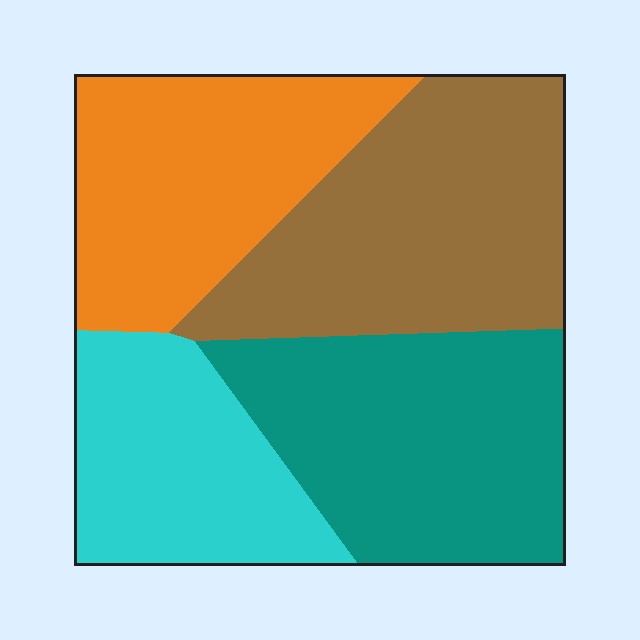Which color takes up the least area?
Cyan, at roughly 20%.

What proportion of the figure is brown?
Brown takes up about one quarter (1/4) of the figure.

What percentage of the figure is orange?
Orange covers 24% of the figure.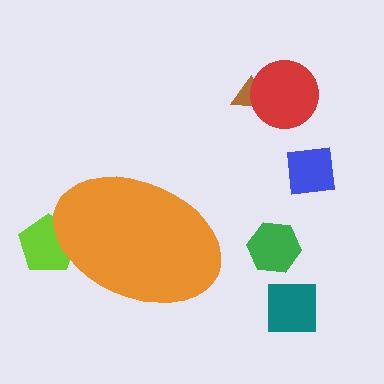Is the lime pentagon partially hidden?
Yes, the lime pentagon is partially hidden behind the orange ellipse.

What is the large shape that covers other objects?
An orange ellipse.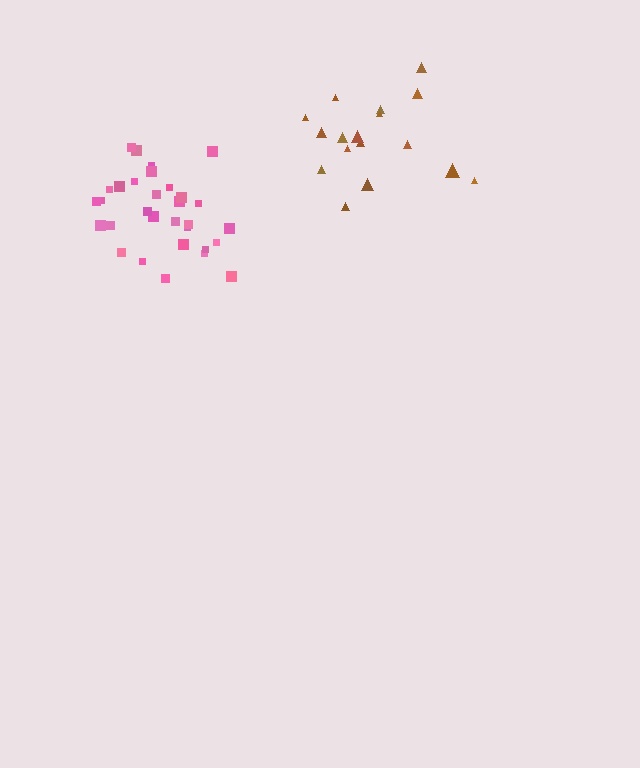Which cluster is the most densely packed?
Pink.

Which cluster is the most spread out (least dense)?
Brown.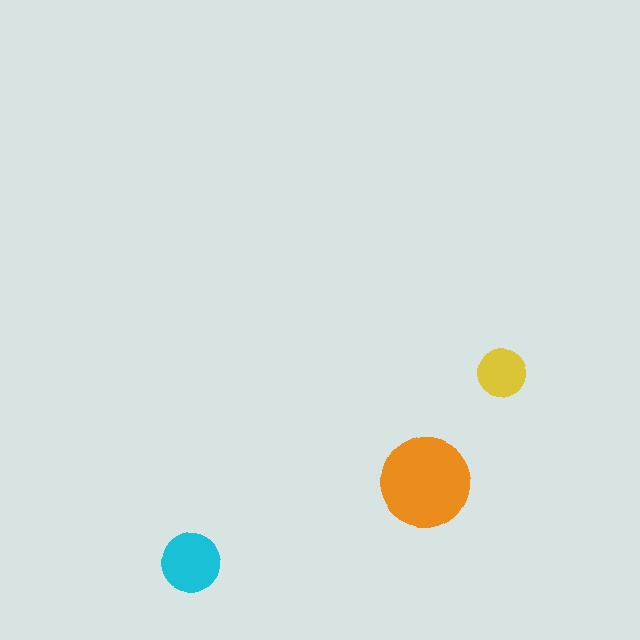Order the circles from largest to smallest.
the orange one, the cyan one, the yellow one.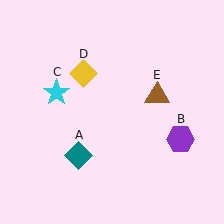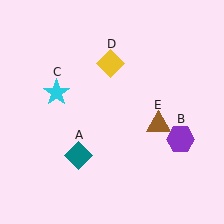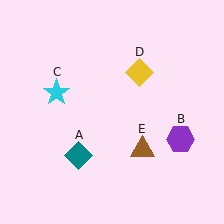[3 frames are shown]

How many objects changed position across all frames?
2 objects changed position: yellow diamond (object D), brown triangle (object E).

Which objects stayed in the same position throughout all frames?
Teal diamond (object A) and purple hexagon (object B) and cyan star (object C) remained stationary.